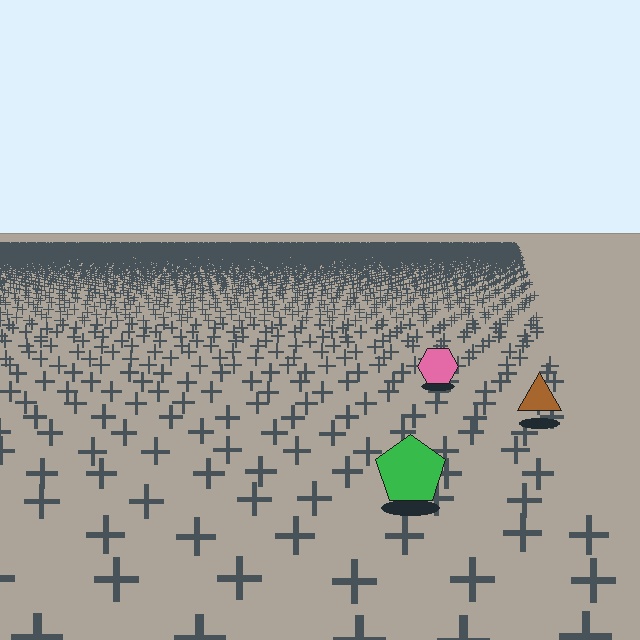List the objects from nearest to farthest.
From nearest to farthest: the green pentagon, the brown triangle, the pink hexagon.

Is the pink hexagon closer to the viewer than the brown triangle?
No. The brown triangle is closer — you can tell from the texture gradient: the ground texture is coarser near it.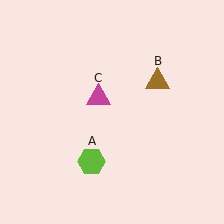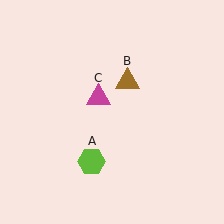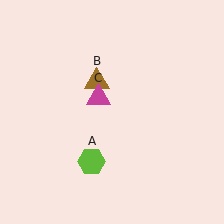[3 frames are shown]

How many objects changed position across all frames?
1 object changed position: brown triangle (object B).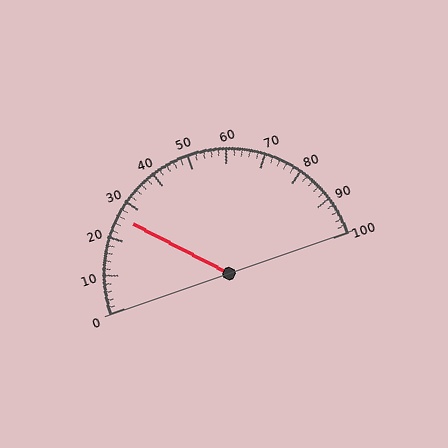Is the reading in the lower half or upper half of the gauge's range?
The reading is in the lower half of the range (0 to 100).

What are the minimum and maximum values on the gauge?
The gauge ranges from 0 to 100.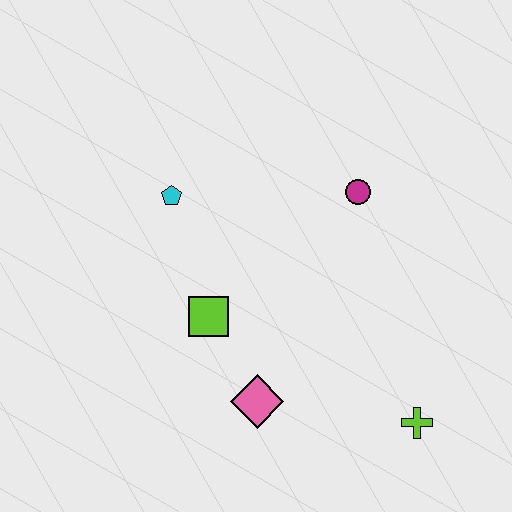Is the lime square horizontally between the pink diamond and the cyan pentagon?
Yes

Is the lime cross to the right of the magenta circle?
Yes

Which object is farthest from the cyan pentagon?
The lime cross is farthest from the cyan pentagon.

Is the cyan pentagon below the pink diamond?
No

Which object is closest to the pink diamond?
The lime square is closest to the pink diamond.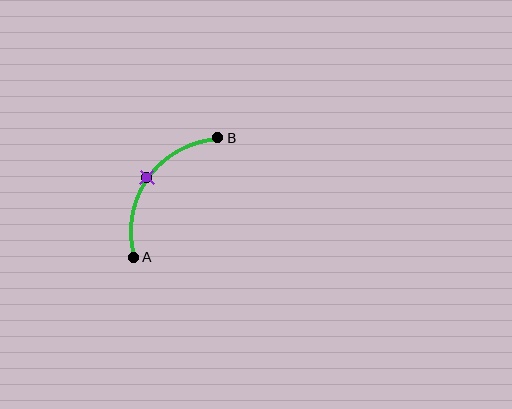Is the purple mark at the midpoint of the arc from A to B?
Yes. The purple mark lies on the arc at equal arc-length from both A and B — it is the arc midpoint.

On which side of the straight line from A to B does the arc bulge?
The arc bulges above and to the left of the straight line connecting A and B.